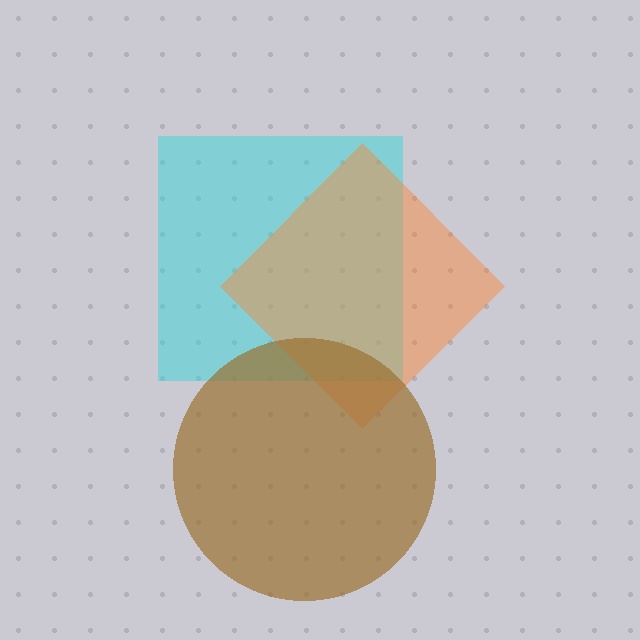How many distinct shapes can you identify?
There are 3 distinct shapes: a cyan square, an orange diamond, a brown circle.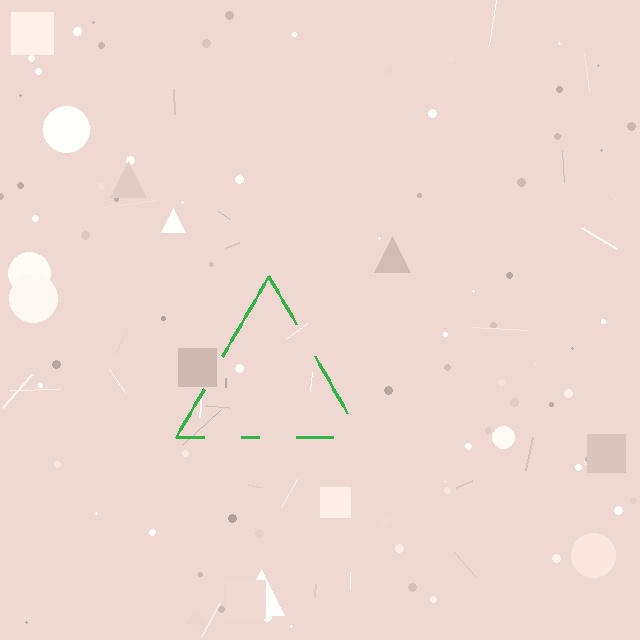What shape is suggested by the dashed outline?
The dashed outline suggests a triangle.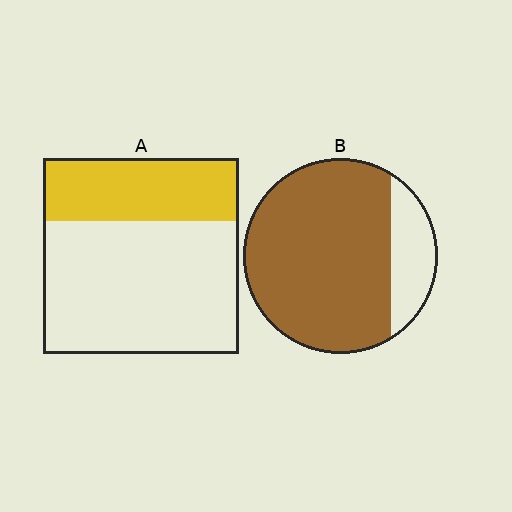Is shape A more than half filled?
No.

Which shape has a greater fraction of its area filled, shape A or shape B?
Shape B.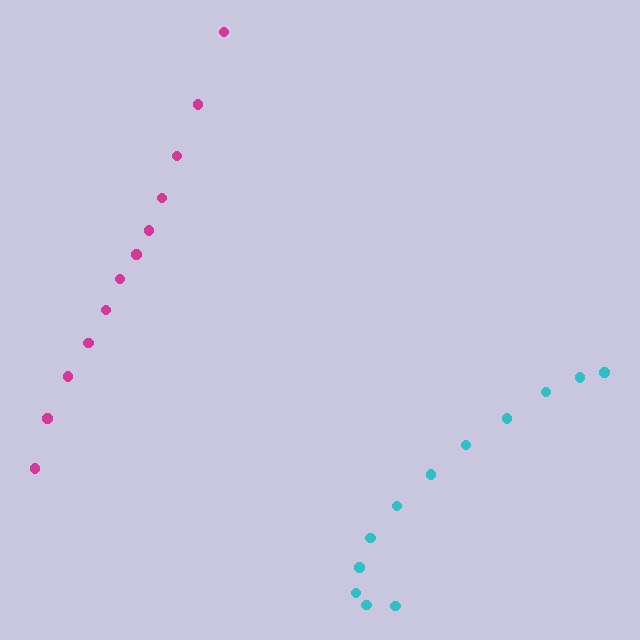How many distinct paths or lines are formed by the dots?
There are 2 distinct paths.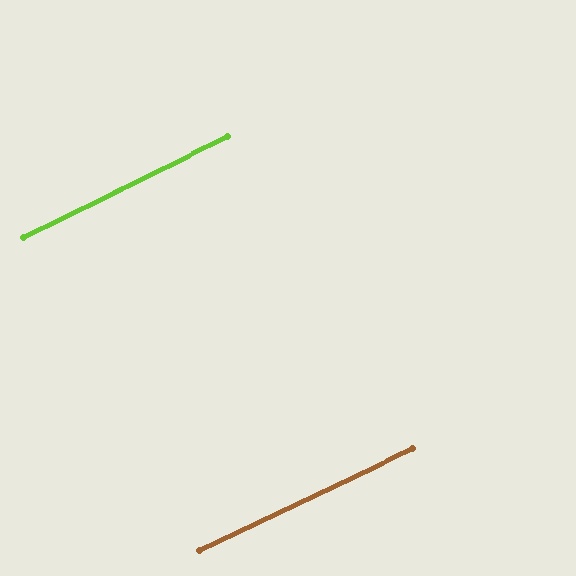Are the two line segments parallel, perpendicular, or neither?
Parallel — their directions differ by only 0.7°.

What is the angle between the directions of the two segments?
Approximately 1 degree.